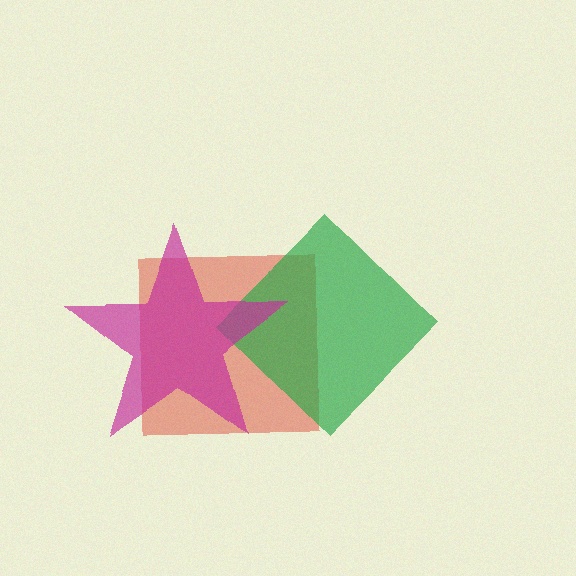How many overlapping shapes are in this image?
There are 3 overlapping shapes in the image.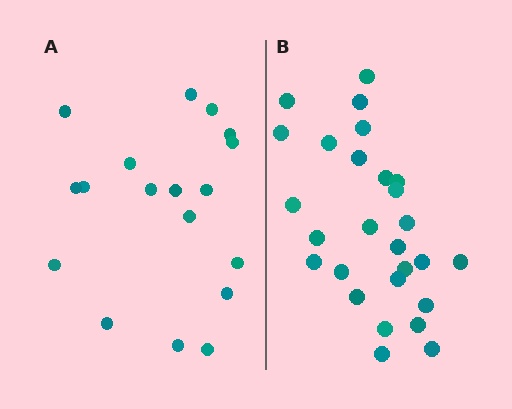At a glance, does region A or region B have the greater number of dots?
Region B (the right region) has more dots.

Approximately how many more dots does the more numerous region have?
Region B has roughly 8 or so more dots than region A.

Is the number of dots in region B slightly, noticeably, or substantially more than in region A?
Region B has substantially more. The ratio is roughly 1.5 to 1.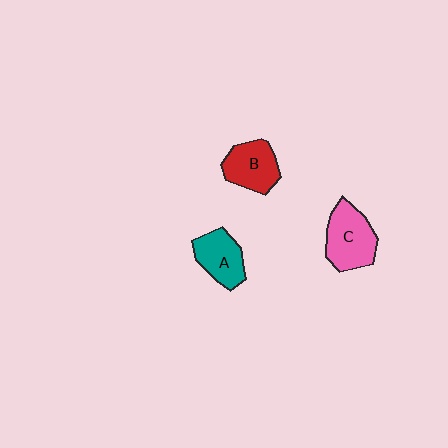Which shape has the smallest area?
Shape A (teal).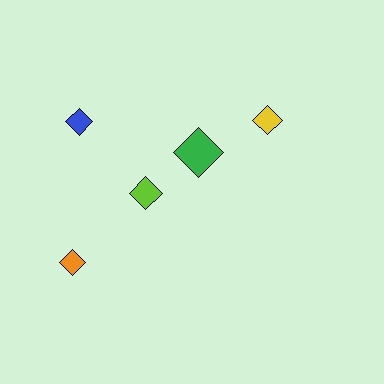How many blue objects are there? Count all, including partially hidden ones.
There is 1 blue object.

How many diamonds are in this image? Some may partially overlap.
There are 5 diamonds.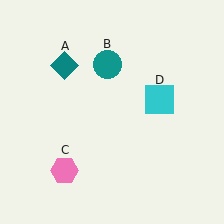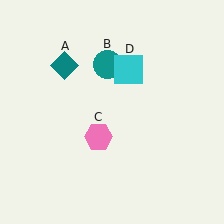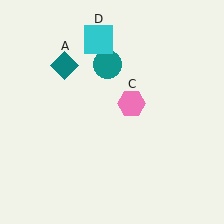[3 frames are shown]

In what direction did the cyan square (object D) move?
The cyan square (object D) moved up and to the left.